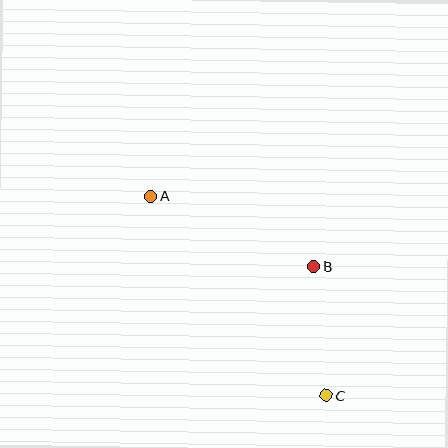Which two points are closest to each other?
Points B and C are closest to each other.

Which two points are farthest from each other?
Points A and C are farthest from each other.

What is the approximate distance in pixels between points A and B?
The distance between A and B is approximately 178 pixels.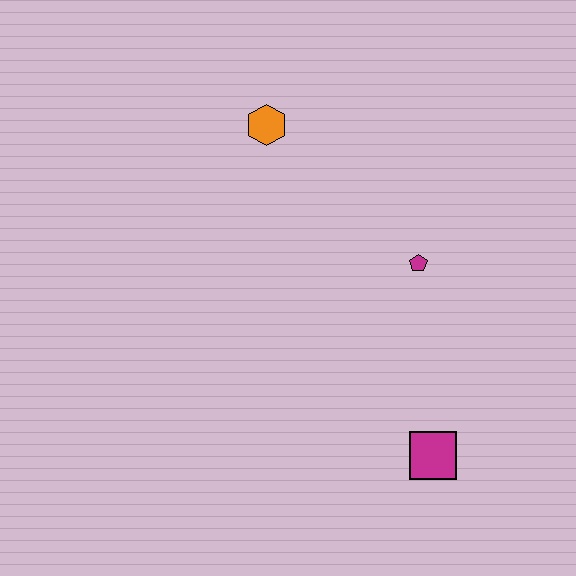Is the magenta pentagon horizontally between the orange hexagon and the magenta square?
Yes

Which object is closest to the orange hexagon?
The magenta pentagon is closest to the orange hexagon.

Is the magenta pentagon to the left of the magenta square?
Yes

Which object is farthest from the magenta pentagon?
The orange hexagon is farthest from the magenta pentagon.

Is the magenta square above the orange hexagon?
No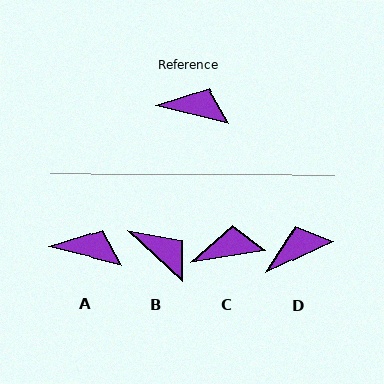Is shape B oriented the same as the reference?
No, it is off by about 28 degrees.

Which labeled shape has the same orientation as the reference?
A.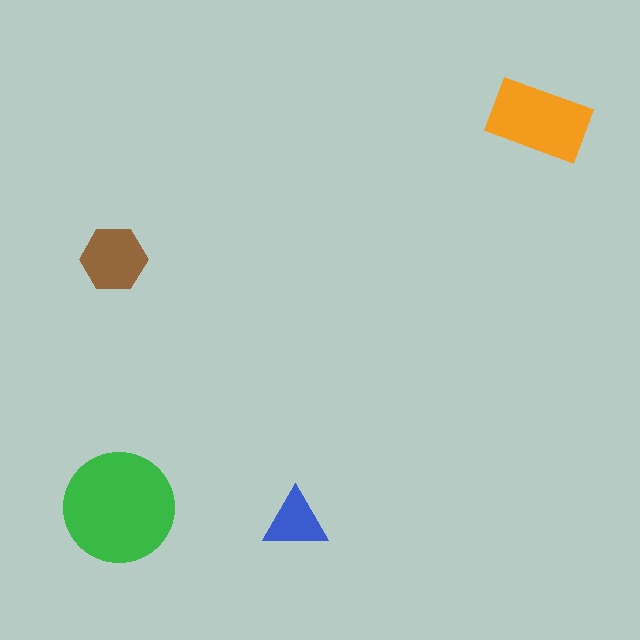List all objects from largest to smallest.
The green circle, the orange rectangle, the brown hexagon, the blue triangle.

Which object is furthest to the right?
The orange rectangle is rightmost.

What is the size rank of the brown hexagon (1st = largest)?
3rd.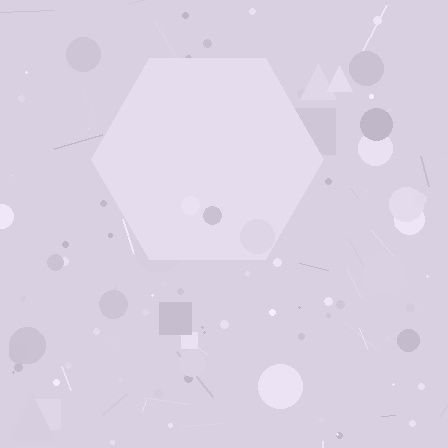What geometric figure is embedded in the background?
A hexagon is embedded in the background.